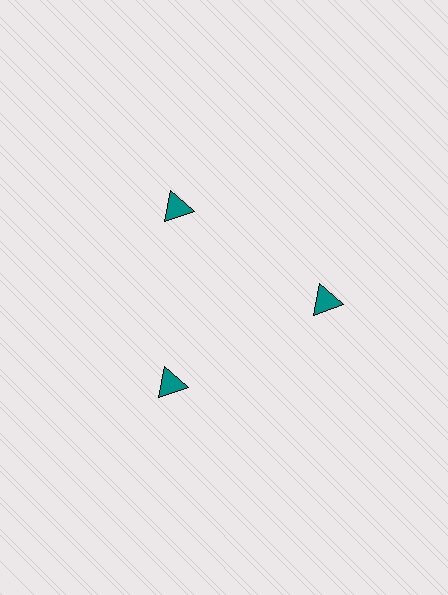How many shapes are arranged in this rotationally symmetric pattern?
There are 3 shapes, arranged in 3 groups of 1.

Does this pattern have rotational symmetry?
Yes, this pattern has 3-fold rotational symmetry. It looks the same after rotating 120 degrees around the center.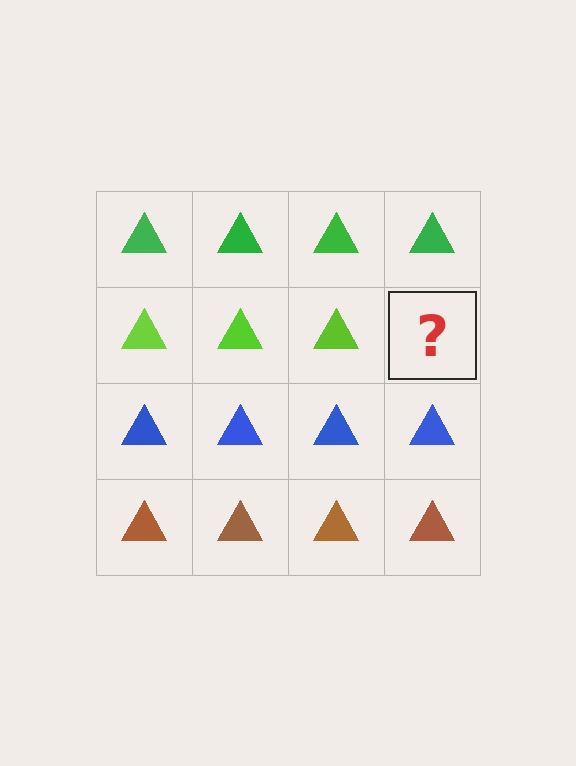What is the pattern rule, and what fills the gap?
The rule is that each row has a consistent color. The gap should be filled with a lime triangle.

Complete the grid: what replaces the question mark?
The question mark should be replaced with a lime triangle.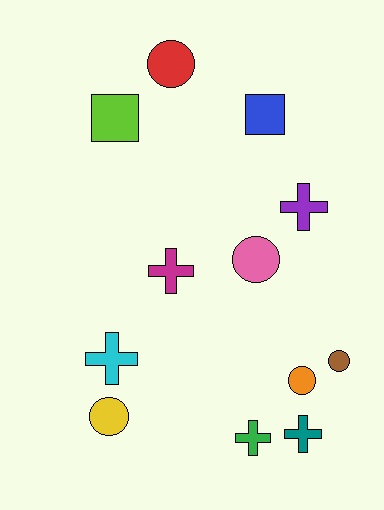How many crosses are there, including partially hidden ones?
There are 5 crosses.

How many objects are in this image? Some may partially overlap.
There are 12 objects.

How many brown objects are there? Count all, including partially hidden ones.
There is 1 brown object.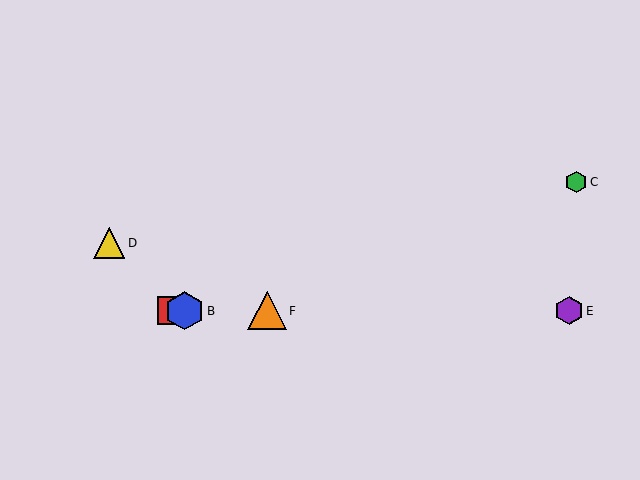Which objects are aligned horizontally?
Objects A, B, E, F are aligned horizontally.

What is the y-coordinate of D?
Object D is at y≈243.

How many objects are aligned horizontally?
4 objects (A, B, E, F) are aligned horizontally.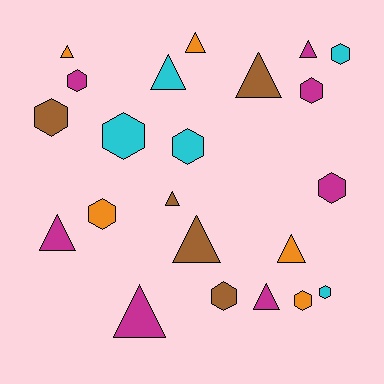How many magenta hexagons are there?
There are 3 magenta hexagons.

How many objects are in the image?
There are 22 objects.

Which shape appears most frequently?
Triangle, with 11 objects.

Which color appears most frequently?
Magenta, with 7 objects.